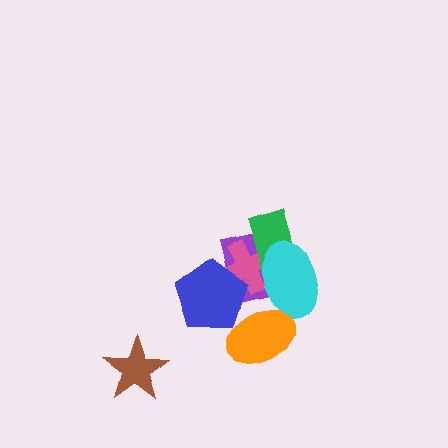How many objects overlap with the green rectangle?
3 objects overlap with the green rectangle.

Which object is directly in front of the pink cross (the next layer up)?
The green rectangle is directly in front of the pink cross.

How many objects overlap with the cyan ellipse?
4 objects overlap with the cyan ellipse.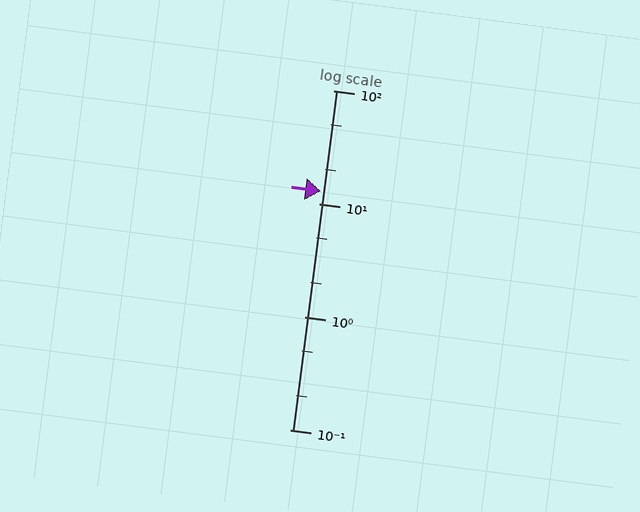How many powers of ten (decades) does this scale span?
The scale spans 3 decades, from 0.1 to 100.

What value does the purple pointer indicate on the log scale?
The pointer indicates approximately 13.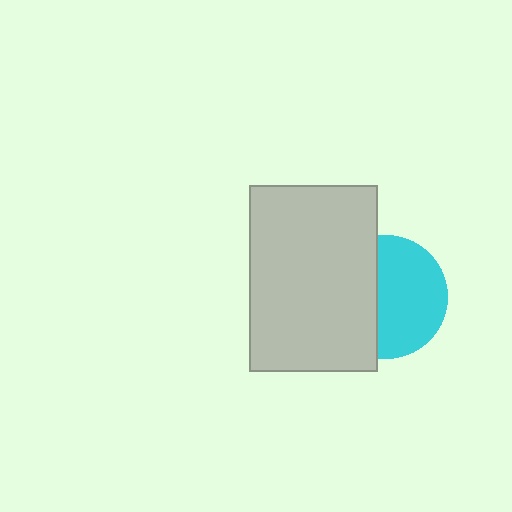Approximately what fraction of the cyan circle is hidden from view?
Roughly 41% of the cyan circle is hidden behind the light gray rectangle.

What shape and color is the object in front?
The object in front is a light gray rectangle.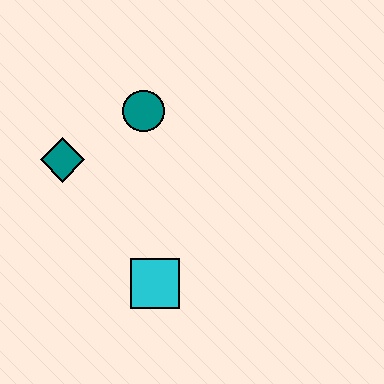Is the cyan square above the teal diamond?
No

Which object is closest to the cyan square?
The teal diamond is closest to the cyan square.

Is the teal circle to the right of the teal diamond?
Yes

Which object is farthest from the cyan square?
The teal circle is farthest from the cyan square.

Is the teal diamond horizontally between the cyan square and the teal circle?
No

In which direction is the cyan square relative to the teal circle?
The cyan square is below the teal circle.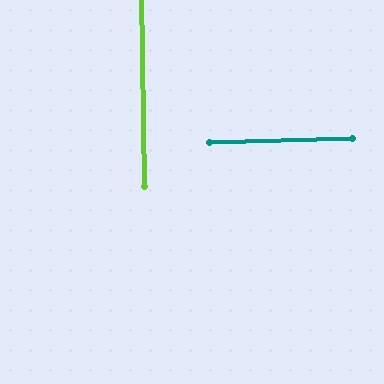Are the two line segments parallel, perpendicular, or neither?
Perpendicular — they meet at approximately 89°.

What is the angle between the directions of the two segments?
Approximately 89 degrees.